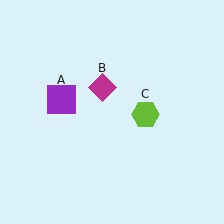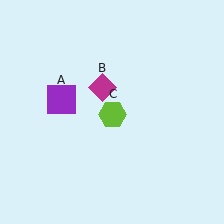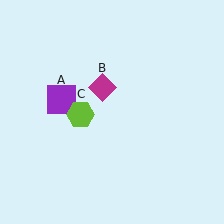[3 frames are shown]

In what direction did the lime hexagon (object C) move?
The lime hexagon (object C) moved left.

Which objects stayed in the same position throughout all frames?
Purple square (object A) and magenta diamond (object B) remained stationary.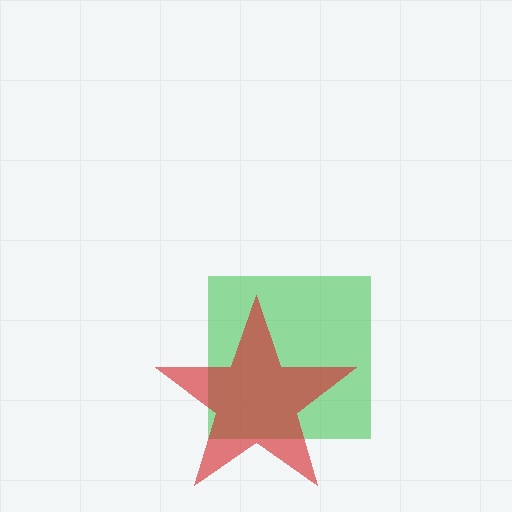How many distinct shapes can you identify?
There are 2 distinct shapes: a green square, a red star.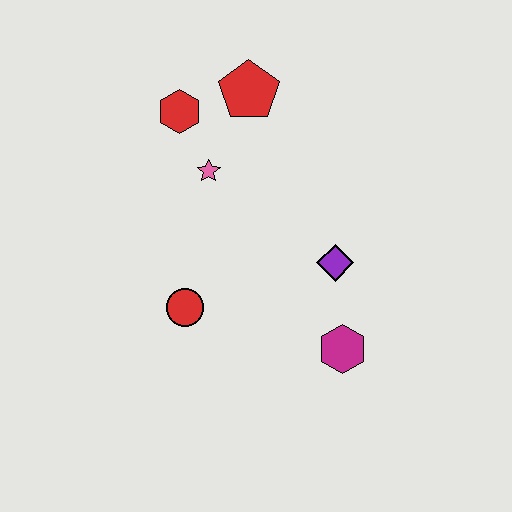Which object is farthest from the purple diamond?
The red hexagon is farthest from the purple diamond.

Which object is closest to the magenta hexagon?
The purple diamond is closest to the magenta hexagon.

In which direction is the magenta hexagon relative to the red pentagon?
The magenta hexagon is below the red pentagon.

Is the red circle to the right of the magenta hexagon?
No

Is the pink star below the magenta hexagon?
No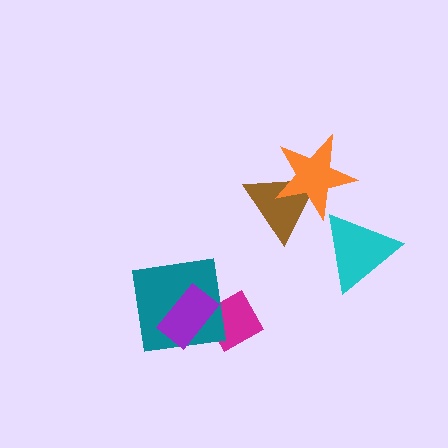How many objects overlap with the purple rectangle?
2 objects overlap with the purple rectangle.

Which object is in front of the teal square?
The purple rectangle is in front of the teal square.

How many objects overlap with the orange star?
1 object overlaps with the orange star.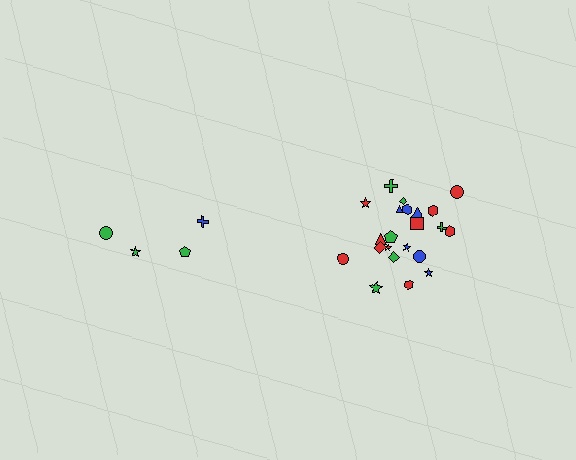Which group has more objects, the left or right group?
The right group.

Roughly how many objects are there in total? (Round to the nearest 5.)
Roughly 25 objects in total.